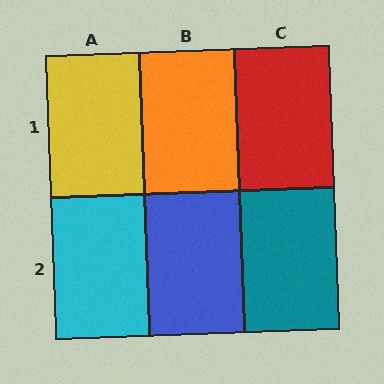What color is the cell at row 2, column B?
Blue.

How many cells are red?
1 cell is red.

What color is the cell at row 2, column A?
Cyan.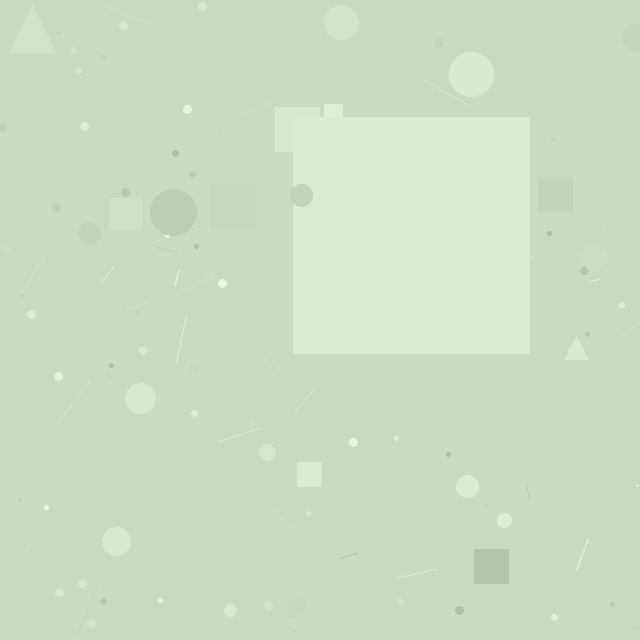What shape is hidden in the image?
A square is hidden in the image.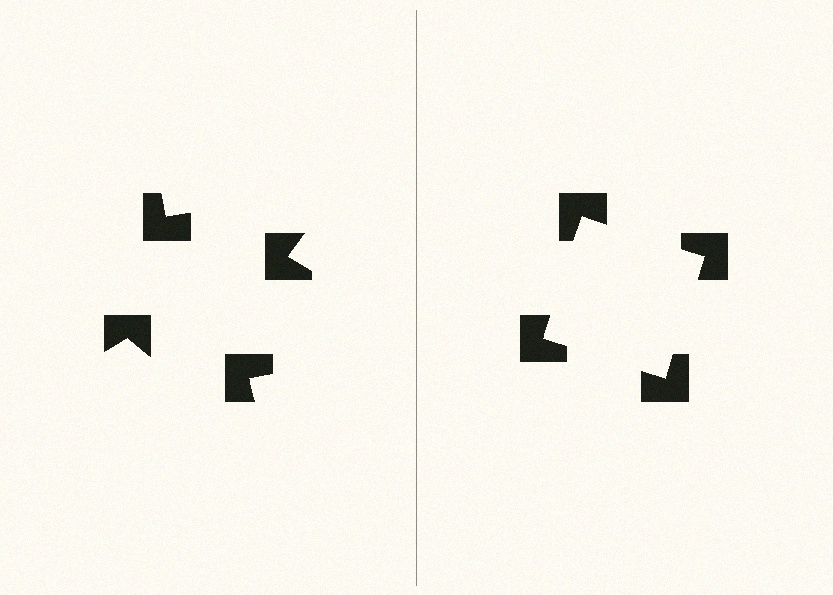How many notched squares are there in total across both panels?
8 — 4 on each side.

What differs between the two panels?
The notched squares are positioned identically on both sides; only the wedge orientations differ. On the right they align to a square; on the left they are misaligned.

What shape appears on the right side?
An illusory square.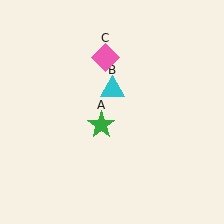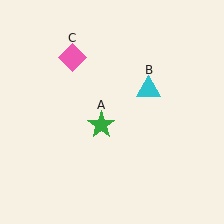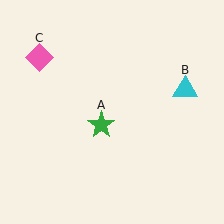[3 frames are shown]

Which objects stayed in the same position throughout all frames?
Green star (object A) remained stationary.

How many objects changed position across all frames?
2 objects changed position: cyan triangle (object B), pink diamond (object C).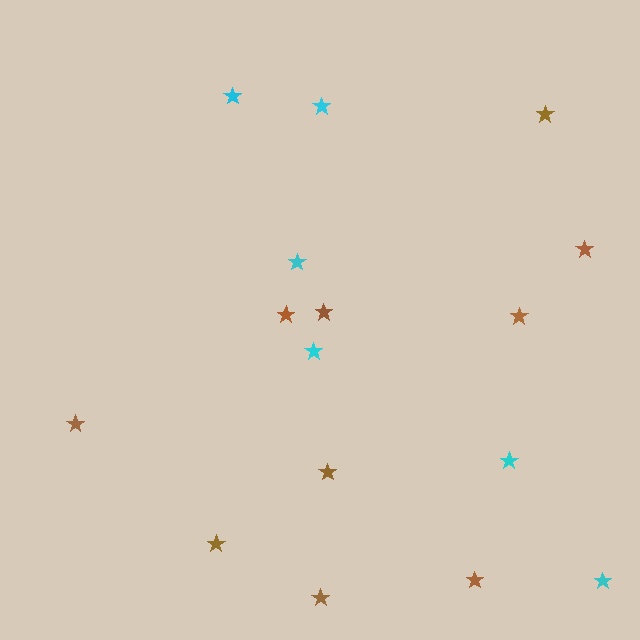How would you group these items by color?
There are 2 groups: one group of cyan stars (6) and one group of brown stars (10).